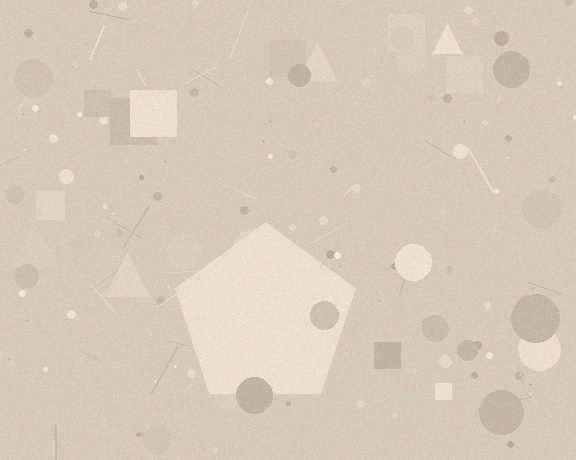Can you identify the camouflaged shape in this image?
The camouflaged shape is a pentagon.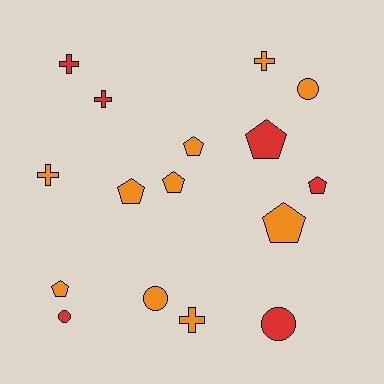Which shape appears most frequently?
Pentagon, with 7 objects.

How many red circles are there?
There are 2 red circles.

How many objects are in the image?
There are 16 objects.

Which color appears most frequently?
Orange, with 10 objects.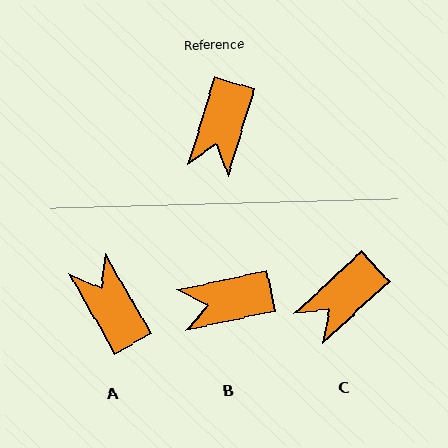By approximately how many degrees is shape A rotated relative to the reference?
Approximately 133 degrees clockwise.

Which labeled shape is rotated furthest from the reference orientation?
A, about 133 degrees away.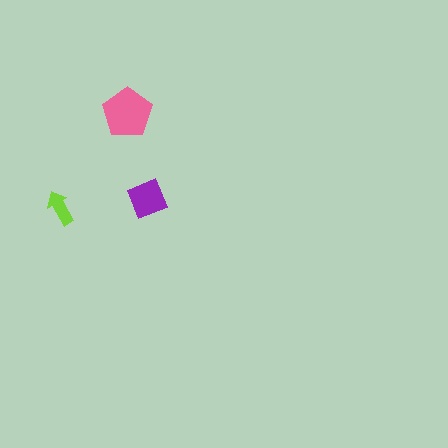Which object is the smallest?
The lime arrow.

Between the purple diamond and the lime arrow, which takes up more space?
The purple diamond.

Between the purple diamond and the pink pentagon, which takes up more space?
The pink pentagon.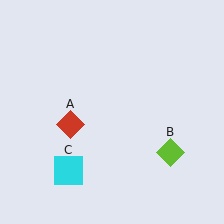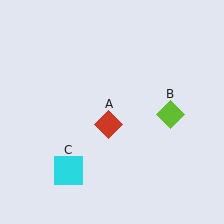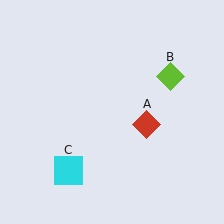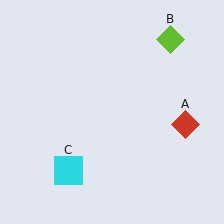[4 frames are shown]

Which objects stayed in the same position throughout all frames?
Cyan square (object C) remained stationary.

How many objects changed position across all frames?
2 objects changed position: red diamond (object A), lime diamond (object B).